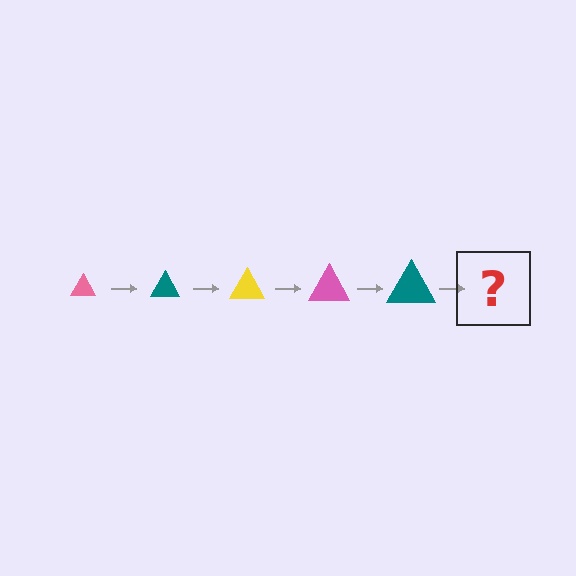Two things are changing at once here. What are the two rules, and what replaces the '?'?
The two rules are that the triangle grows larger each step and the color cycles through pink, teal, and yellow. The '?' should be a yellow triangle, larger than the previous one.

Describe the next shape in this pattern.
It should be a yellow triangle, larger than the previous one.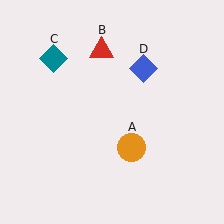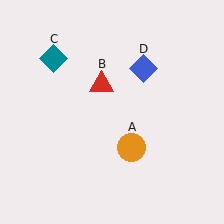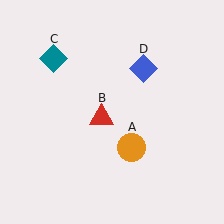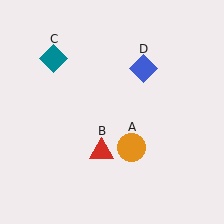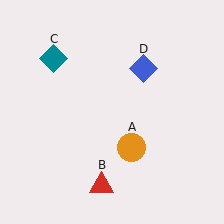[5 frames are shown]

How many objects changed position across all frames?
1 object changed position: red triangle (object B).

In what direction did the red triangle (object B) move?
The red triangle (object B) moved down.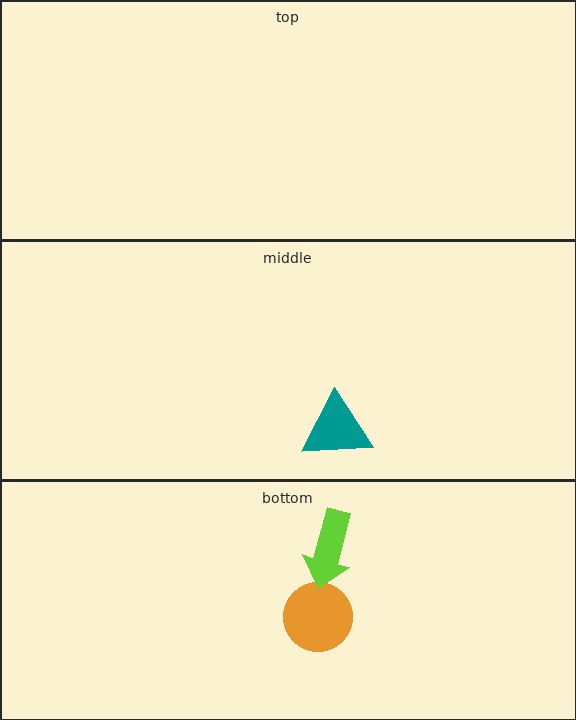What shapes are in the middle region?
The teal triangle.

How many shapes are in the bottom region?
2.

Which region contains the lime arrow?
The bottom region.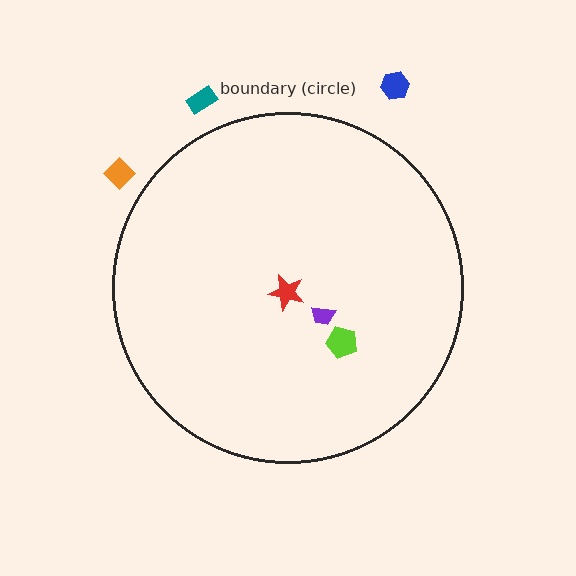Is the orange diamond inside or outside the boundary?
Outside.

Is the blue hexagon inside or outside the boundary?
Outside.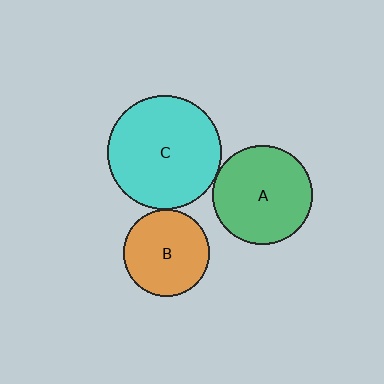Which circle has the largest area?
Circle C (cyan).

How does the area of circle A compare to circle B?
Approximately 1.3 times.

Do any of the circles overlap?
No, none of the circles overlap.